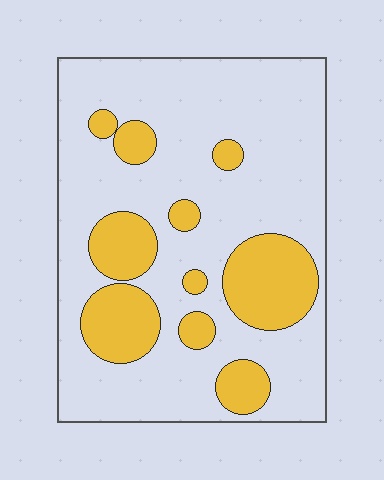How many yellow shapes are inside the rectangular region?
10.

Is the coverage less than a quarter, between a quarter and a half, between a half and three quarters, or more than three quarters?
Less than a quarter.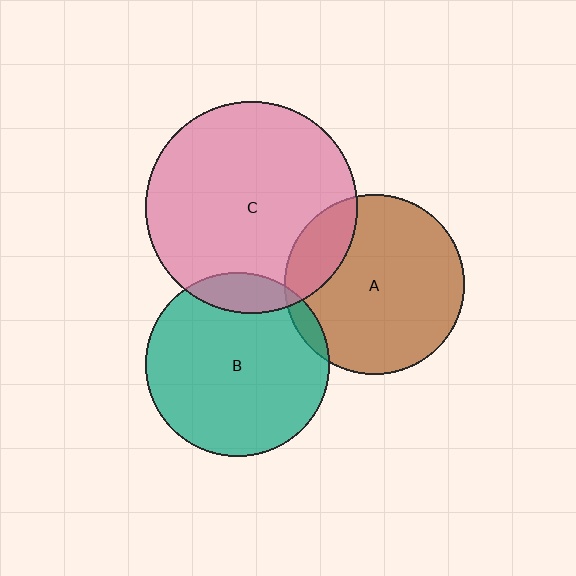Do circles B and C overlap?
Yes.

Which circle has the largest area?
Circle C (pink).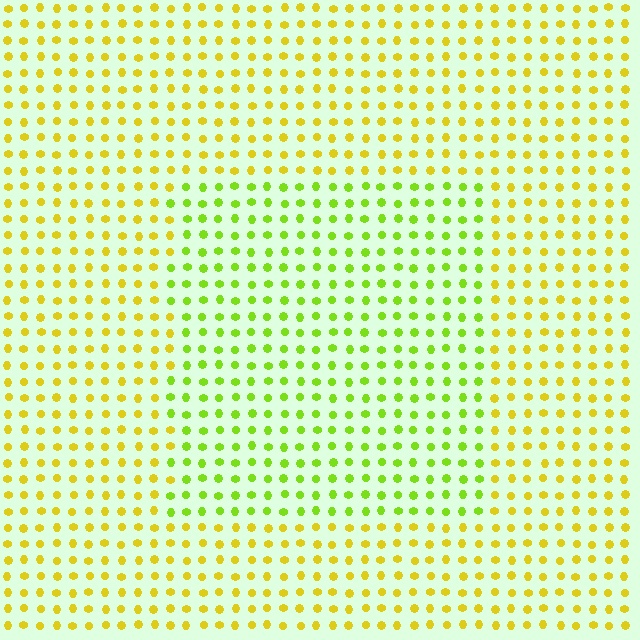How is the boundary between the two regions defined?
The boundary is defined purely by a slight shift in hue (about 36 degrees). Spacing, size, and orientation are identical on both sides.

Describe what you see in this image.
The image is filled with small yellow elements in a uniform arrangement. A rectangle-shaped region is visible where the elements are tinted to a slightly different hue, forming a subtle color boundary.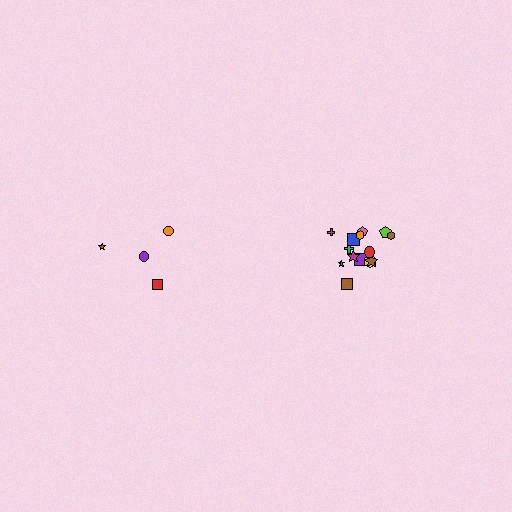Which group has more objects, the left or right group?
The right group.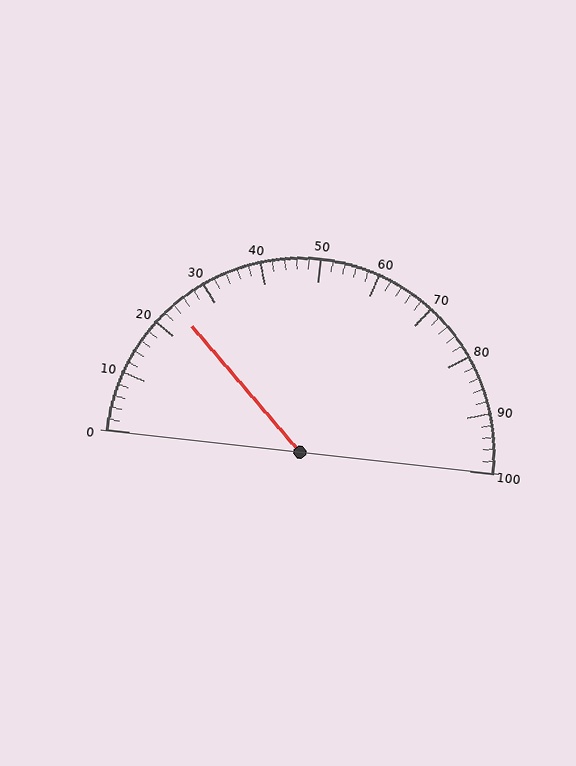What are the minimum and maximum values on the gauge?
The gauge ranges from 0 to 100.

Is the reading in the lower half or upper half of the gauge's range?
The reading is in the lower half of the range (0 to 100).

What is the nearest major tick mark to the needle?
The nearest major tick mark is 20.